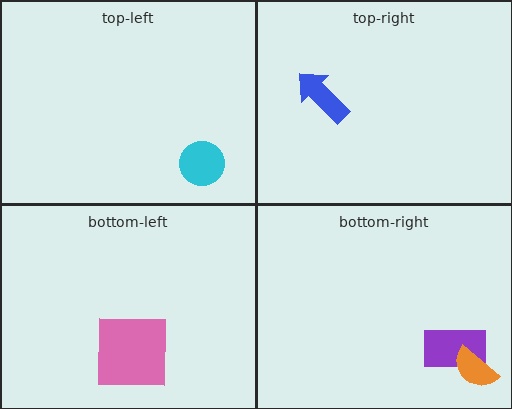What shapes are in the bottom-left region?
The pink square.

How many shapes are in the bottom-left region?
1.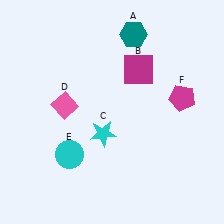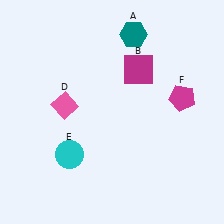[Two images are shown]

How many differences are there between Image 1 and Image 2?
There is 1 difference between the two images.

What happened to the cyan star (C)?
The cyan star (C) was removed in Image 2. It was in the bottom-left area of Image 1.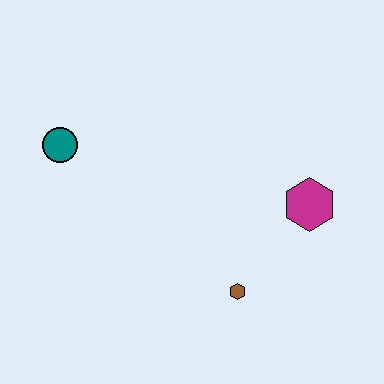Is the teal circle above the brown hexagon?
Yes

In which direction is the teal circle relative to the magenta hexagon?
The teal circle is to the left of the magenta hexagon.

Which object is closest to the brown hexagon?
The magenta hexagon is closest to the brown hexagon.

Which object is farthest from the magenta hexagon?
The teal circle is farthest from the magenta hexagon.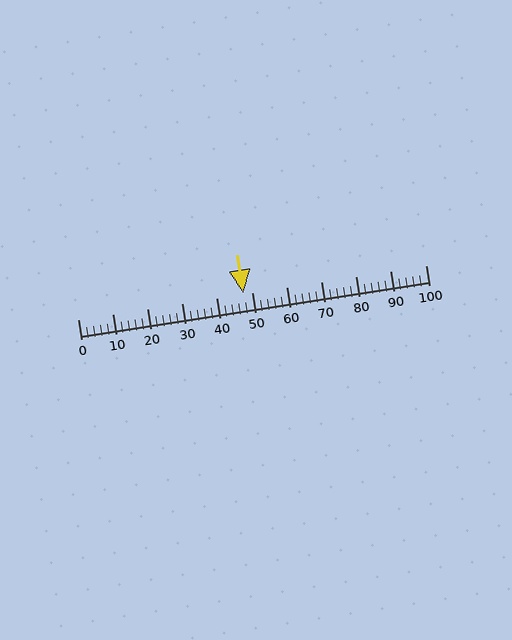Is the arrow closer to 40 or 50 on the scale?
The arrow is closer to 50.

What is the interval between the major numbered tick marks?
The major tick marks are spaced 10 units apart.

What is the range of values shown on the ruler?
The ruler shows values from 0 to 100.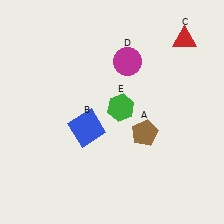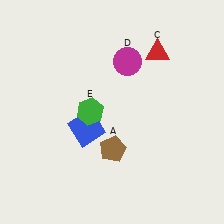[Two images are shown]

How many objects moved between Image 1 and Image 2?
3 objects moved between the two images.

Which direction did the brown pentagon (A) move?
The brown pentagon (A) moved left.